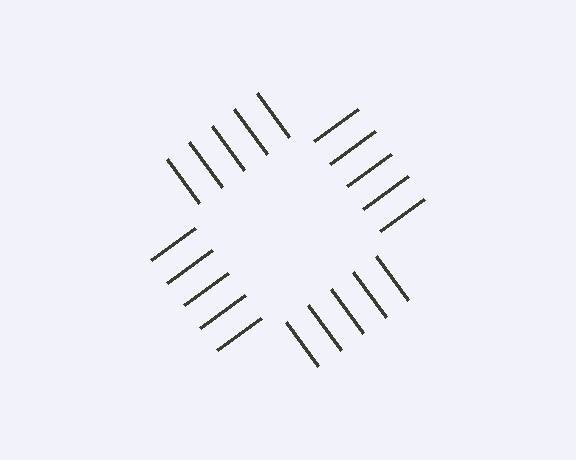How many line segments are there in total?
20 — 5 along each of the 4 edges.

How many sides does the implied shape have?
4 sides — the line-ends trace a square.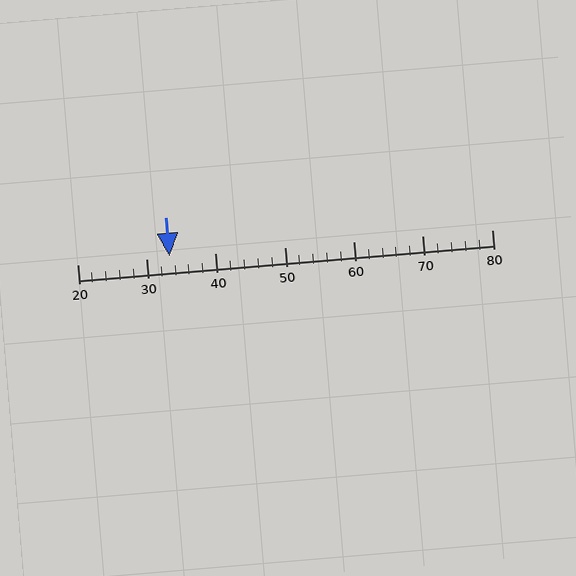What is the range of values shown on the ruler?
The ruler shows values from 20 to 80.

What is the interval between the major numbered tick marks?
The major tick marks are spaced 10 units apart.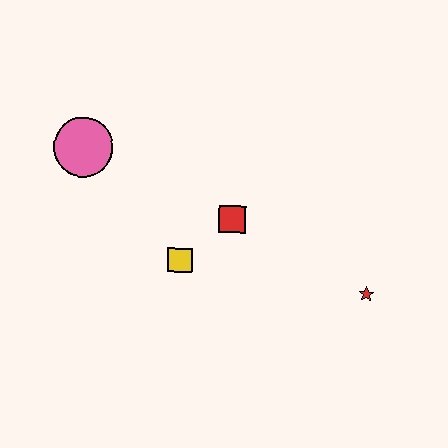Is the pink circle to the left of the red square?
Yes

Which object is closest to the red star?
The red square is closest to the red star.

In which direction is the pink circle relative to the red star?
The pink circle is to the left of the red star.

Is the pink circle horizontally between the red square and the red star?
No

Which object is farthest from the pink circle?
The red star is farthest from the pink circle.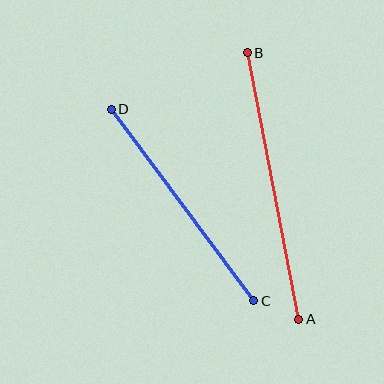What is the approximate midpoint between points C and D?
The midpoint is at approximately (183, 205) pixels.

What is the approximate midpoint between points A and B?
The midpoint is at approximately (273, 186) pixels.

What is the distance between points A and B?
The distance is approximately 271 pixels.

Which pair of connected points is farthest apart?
Points A and B are farthest apart.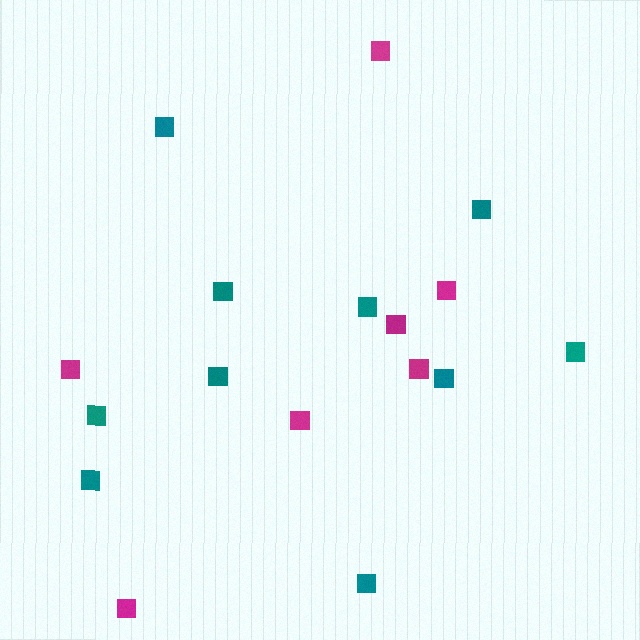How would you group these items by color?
There are 2 groups: one group of teal squares (10) and one group of magenta squares (7).